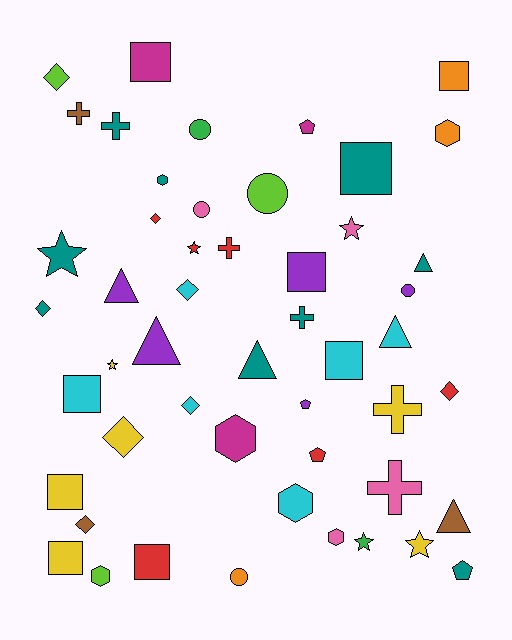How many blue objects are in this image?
There are no blue objects.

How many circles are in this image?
There are 5 circles.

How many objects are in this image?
There are 50 objects.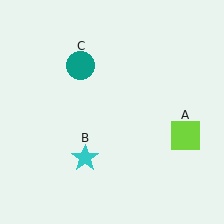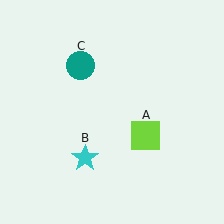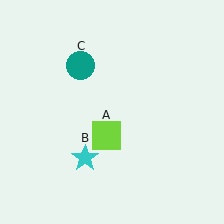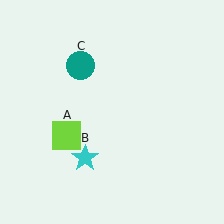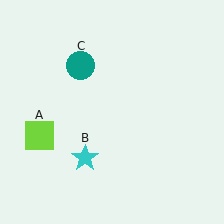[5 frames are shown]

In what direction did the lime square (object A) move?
The lime square (object A) moved left.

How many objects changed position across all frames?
1 object changed position: lime square (object A).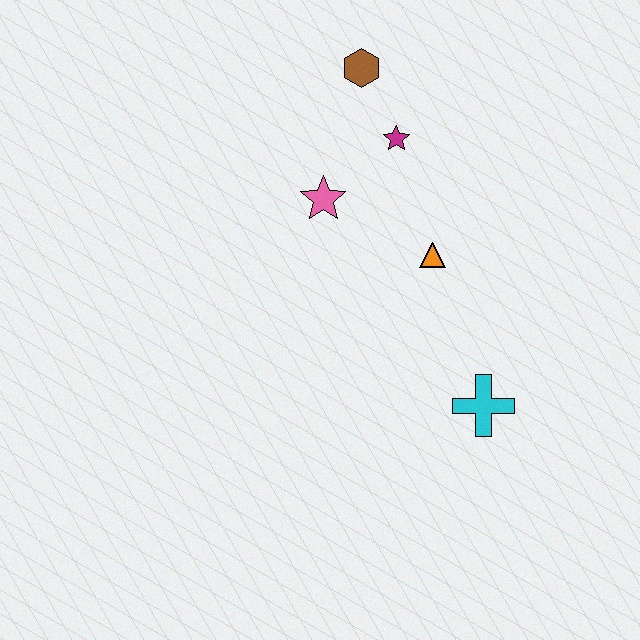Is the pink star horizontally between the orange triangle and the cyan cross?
No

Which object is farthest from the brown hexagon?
The cyan cross is farthest from the brown hexagon.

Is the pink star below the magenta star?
Yes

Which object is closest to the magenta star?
The brown hexagon is closest to the magenta star.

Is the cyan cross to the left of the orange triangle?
No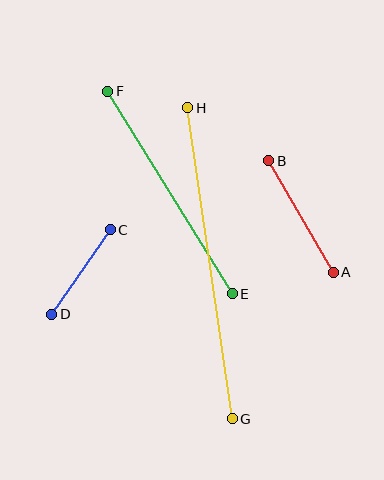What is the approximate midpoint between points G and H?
The midpoint is at approximately (210, 263) pixels.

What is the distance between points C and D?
The distance is approximately 103 pixels.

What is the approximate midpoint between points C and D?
The midpoint is at approximately (81, 272) pixels.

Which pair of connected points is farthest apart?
Points G and H are farthest apart.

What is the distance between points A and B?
The distance is approximately 129 pixels.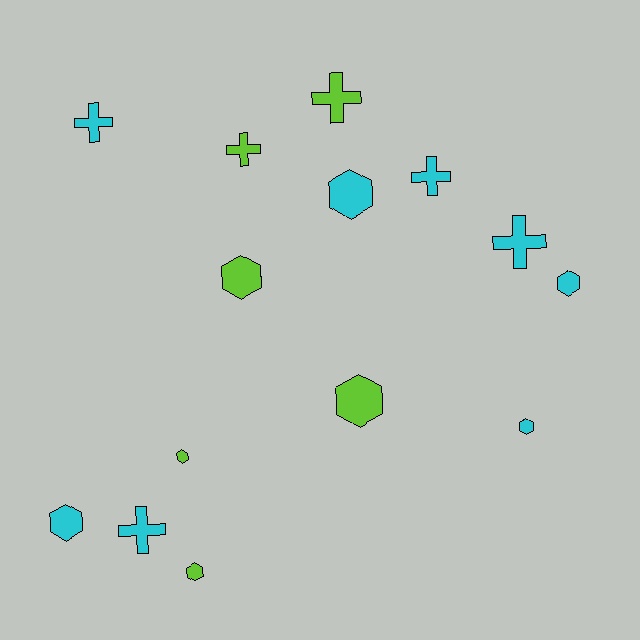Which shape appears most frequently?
Hexagon, with 8 objects.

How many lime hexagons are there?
There are 4 lime hexagons.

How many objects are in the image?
There are 14 objects.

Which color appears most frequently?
Cyan, with 8 objects.